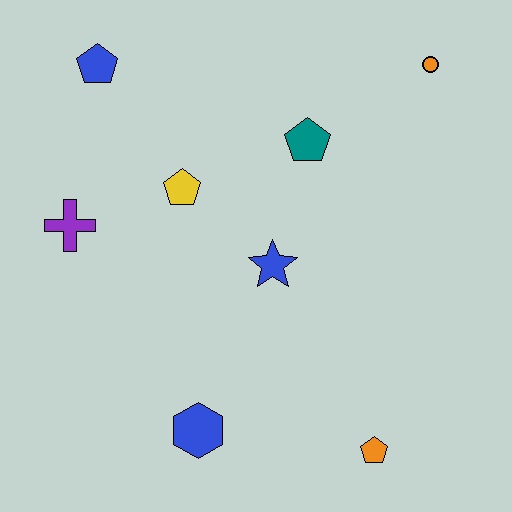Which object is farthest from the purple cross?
The orange circle is farthest from the purple cross.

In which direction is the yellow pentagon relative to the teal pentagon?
The yellow pentagon is to the left of the teal pentagon.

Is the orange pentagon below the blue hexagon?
Yes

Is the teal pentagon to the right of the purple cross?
Yes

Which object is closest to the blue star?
The yellow pentagon is closest to the blue star.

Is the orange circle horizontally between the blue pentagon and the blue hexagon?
No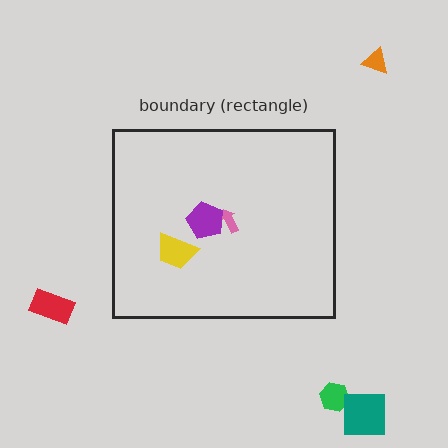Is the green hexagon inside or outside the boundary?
Outside.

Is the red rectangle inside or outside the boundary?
Outside.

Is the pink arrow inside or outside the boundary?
Inside.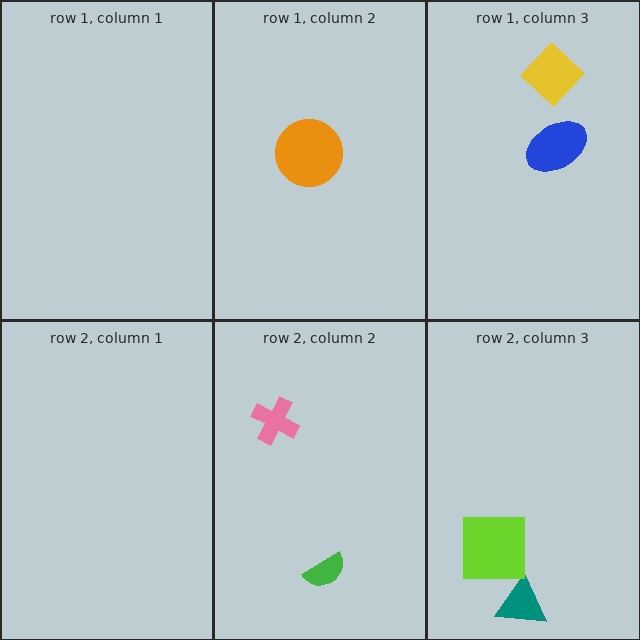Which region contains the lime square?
The row 2, column 3 region.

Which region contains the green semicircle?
The row 2, column 2 region.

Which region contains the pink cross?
The row 2, column 2 region.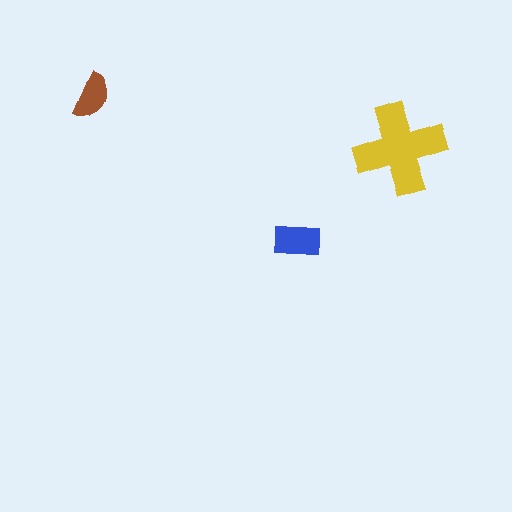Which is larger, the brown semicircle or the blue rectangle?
The blue rectangle.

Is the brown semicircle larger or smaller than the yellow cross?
Smaller.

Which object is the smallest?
The brown semicircle.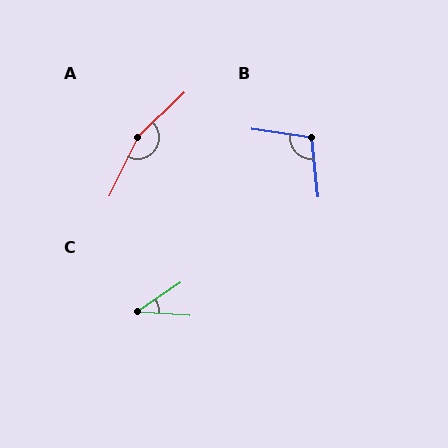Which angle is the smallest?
C, at approximately 38 degrees.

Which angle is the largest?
A, at approximately 160 degrees.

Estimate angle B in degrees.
Approximately 105 degrees.